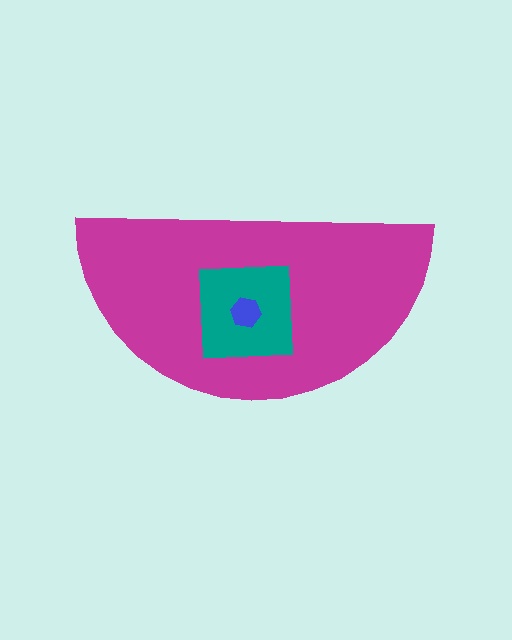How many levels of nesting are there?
3.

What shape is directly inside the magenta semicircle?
The teal square.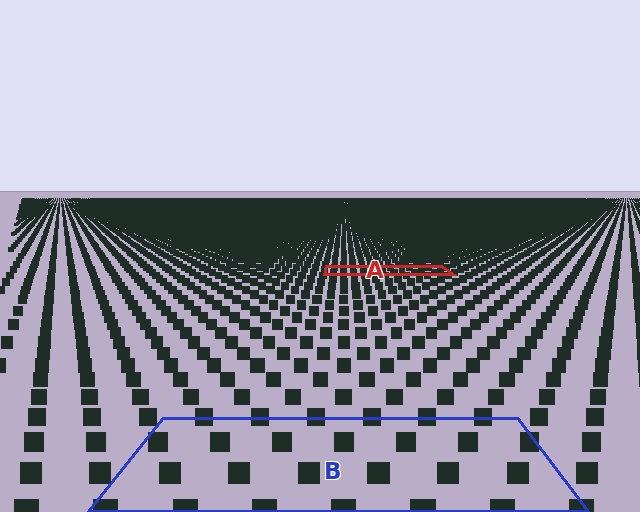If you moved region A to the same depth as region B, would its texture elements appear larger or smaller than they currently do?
They would appear larger. At a closer depth, the same texture elements are projected at a bigger on-screen size.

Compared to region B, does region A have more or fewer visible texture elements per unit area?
Region A has more texture elements per unit area — they are packed more densely because it is farther away.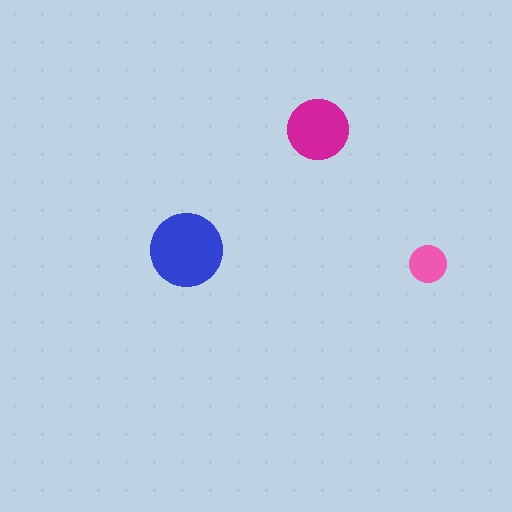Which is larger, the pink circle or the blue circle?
The blue one.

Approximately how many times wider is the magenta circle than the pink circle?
About 1.5 times wider.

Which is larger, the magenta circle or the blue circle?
The blue one.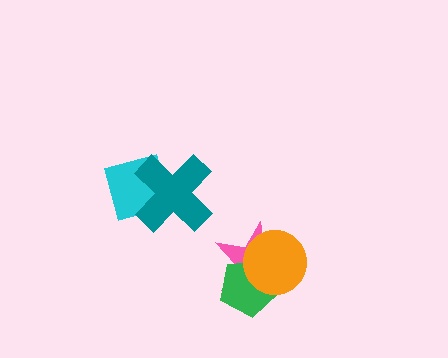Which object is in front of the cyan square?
The teal cross is in front of the cyan square.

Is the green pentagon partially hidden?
Yes, it is partially covered by another shape.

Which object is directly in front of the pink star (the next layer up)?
The green pentagon is directly in front of the pink star.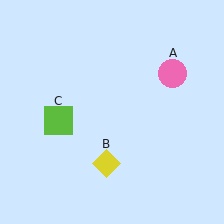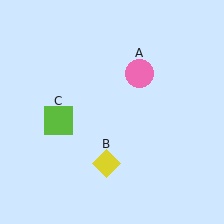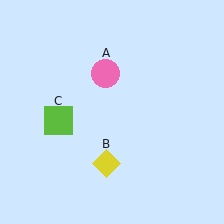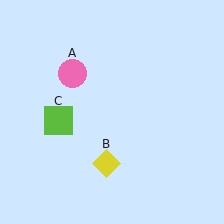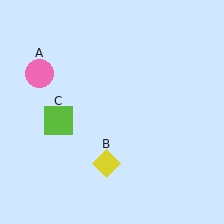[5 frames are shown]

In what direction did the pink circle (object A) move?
The pink circle (object A) moved left.